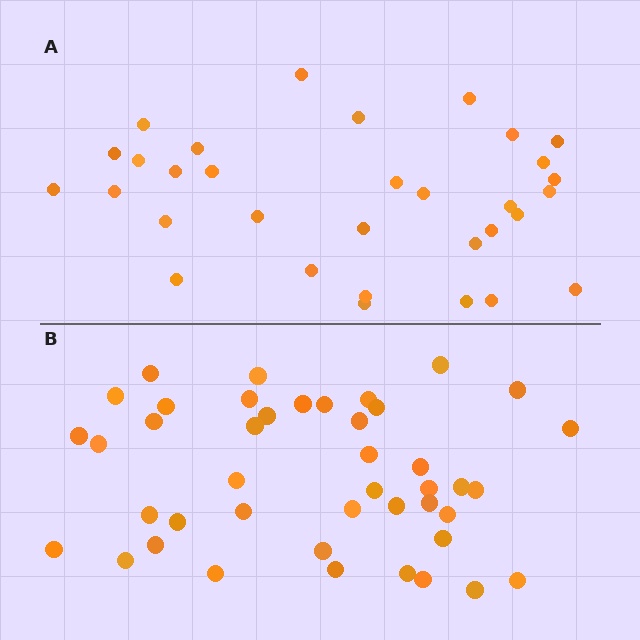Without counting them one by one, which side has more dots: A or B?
Region B (the bottom region) has more dots.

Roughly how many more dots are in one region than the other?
Region B has roughly 12 or so more dots than region A.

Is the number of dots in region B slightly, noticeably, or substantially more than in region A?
Region B has noticeably more, but not dramatically so. The ratio is roughly 1.3 to 1.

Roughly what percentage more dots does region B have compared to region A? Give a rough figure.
About 35% more.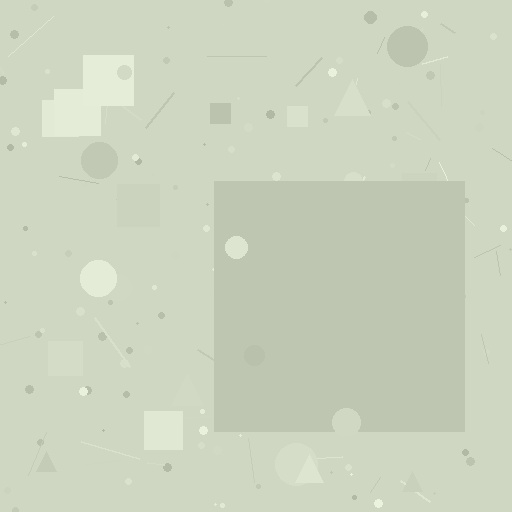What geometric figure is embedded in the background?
A square is embedded in the background.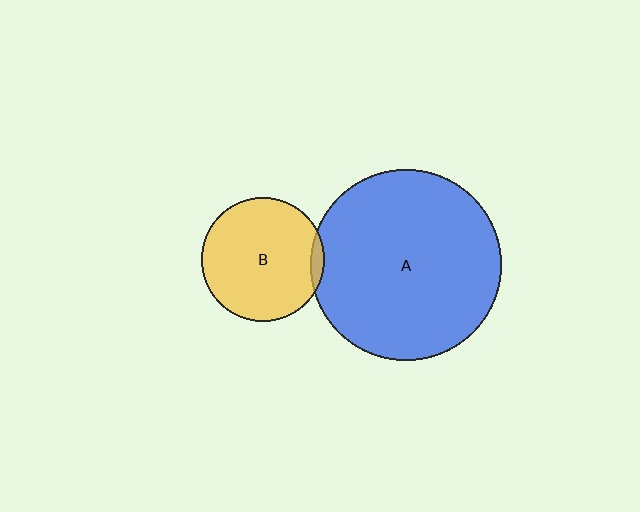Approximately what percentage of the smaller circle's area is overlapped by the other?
Approximately 5%.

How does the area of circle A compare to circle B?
Approximately 2.4 times.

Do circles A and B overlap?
Yes.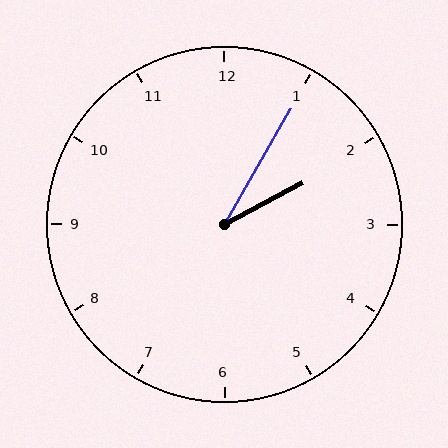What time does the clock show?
2:05.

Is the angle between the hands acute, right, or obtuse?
It is acute.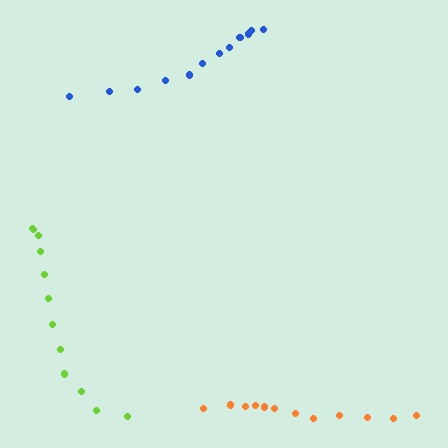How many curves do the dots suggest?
There are 3 distinct paths.